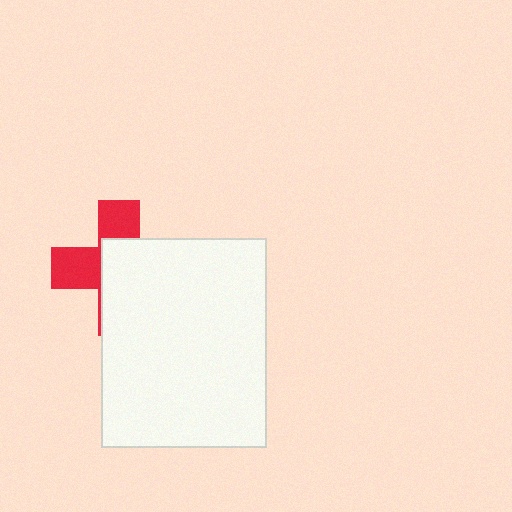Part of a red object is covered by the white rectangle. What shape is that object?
It is a cross.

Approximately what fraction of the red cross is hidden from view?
Roughly 59% of the red cross is hidden behind the white rectangle.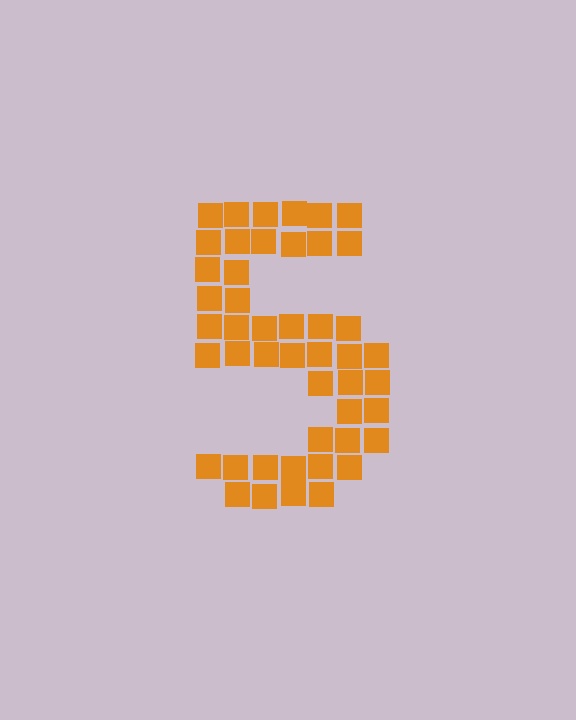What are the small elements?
The small elements are squares.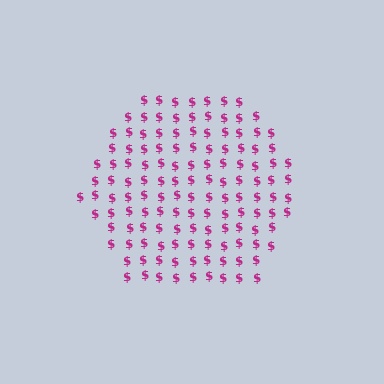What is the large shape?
The large shape is a hexagon.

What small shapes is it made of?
It is made of small dollar signs.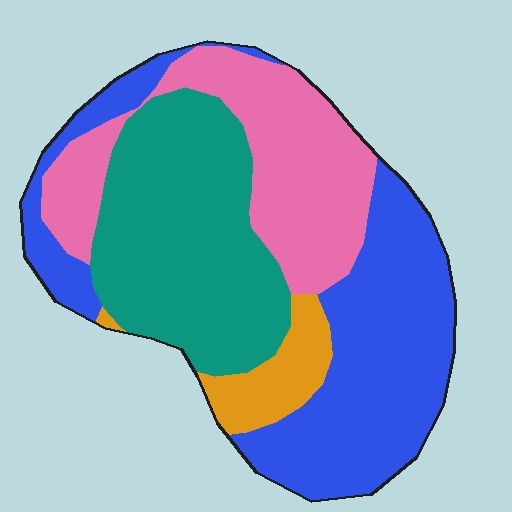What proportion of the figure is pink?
Pink covers roughly 25% of the figure.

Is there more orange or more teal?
Teal.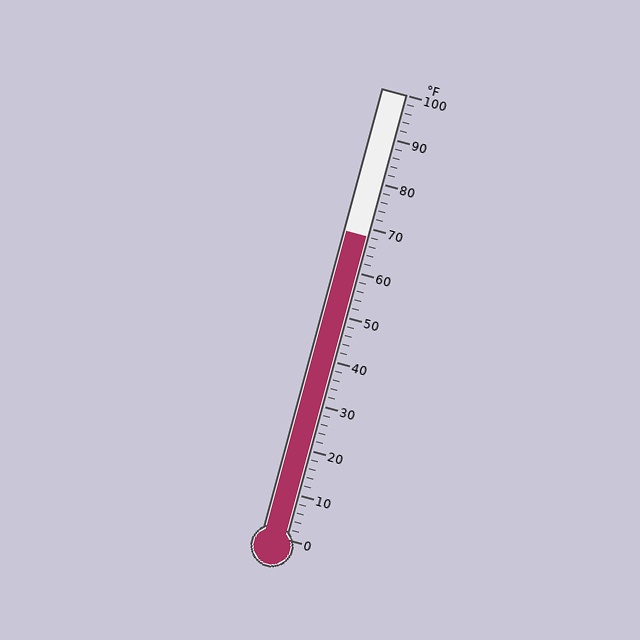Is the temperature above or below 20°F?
The temperature is above 20°F.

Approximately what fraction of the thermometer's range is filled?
The thermometer is filled to approximately 70% of its range.